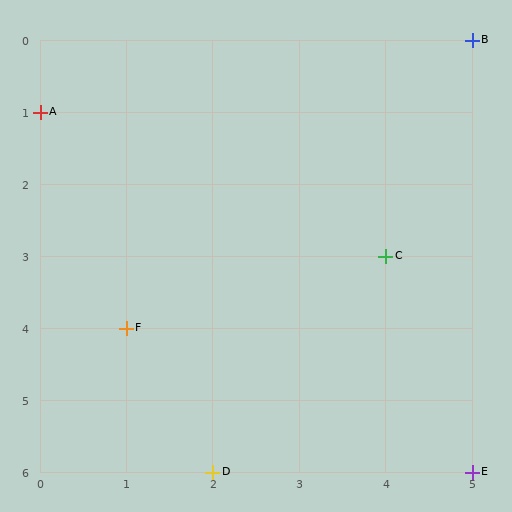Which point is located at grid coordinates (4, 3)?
Point C is at (4, 3).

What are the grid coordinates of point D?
Point D is at grid coordinates (2, 6).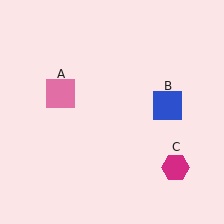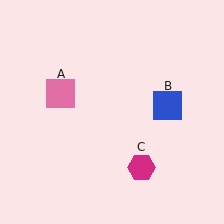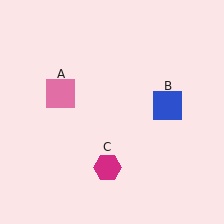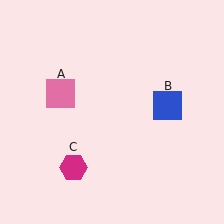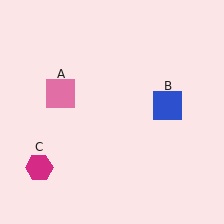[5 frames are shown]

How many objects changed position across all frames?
1 object changed position: magenta hexagon (object C).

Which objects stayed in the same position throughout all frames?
Pink square (object A) and blue square (object B) remained stationary.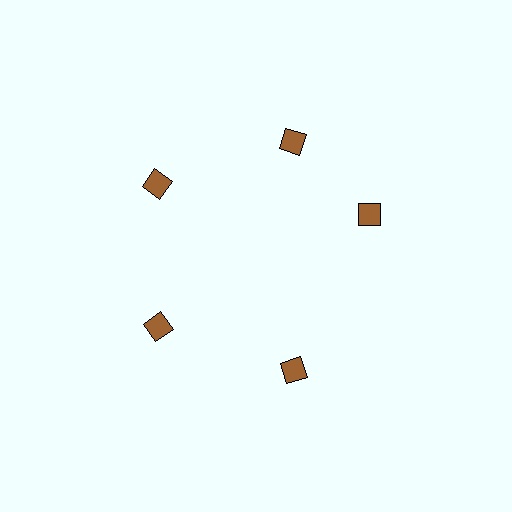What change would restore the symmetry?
The symmetry would be restored by rotating it back into even spacing with its neighbors so that all 5 diamonds sit at equal angles and equal distance from the center.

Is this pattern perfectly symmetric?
No. The 5 brown diamonds are arranged in a ring, but one element near the 3 o'clock position is rotated out of alignment along the ring, breaking the 5-fold rotational symmetry.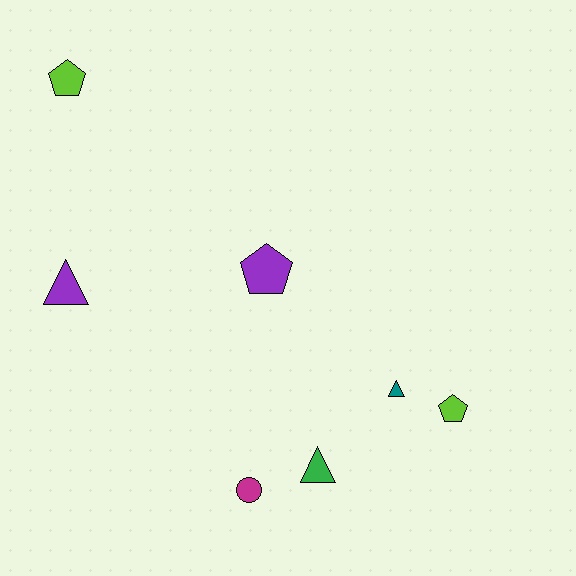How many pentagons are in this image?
There are 3 pentagons.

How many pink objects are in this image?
There are no pink objects.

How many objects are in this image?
There are 7 objects.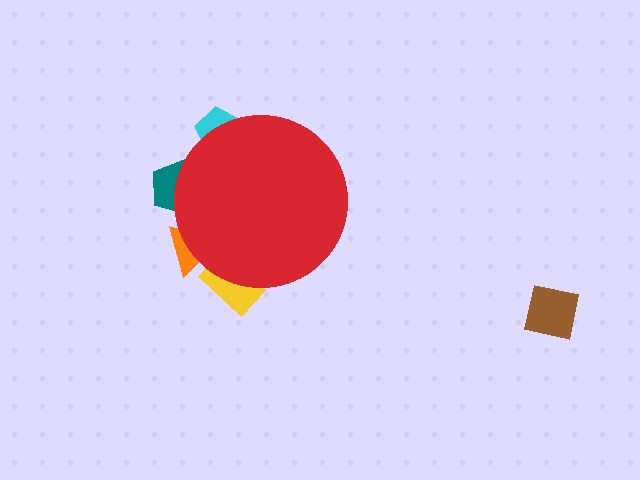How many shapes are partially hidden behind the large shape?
4 shapes are partially hidden.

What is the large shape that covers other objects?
A red circle.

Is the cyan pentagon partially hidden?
Yes, the cyan pentagon is partially hidden behind the red circle.